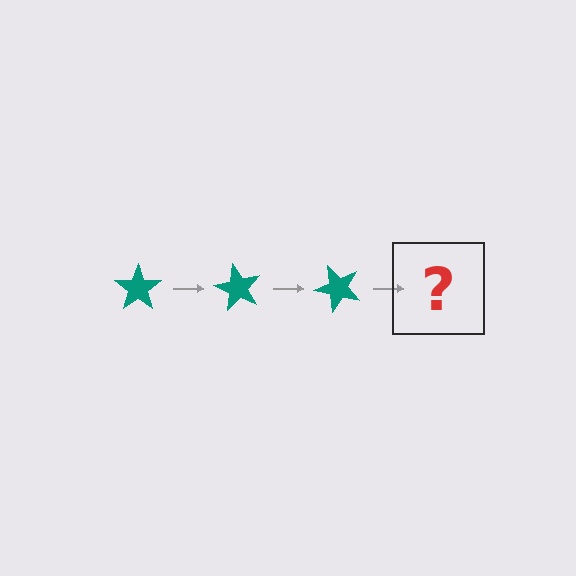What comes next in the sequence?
The next element should be a teal star rotated 180 degrees.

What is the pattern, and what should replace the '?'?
The pattern is that the star rotates 60 degrees each step. The '?' should be a teal star rotated 180 degrees.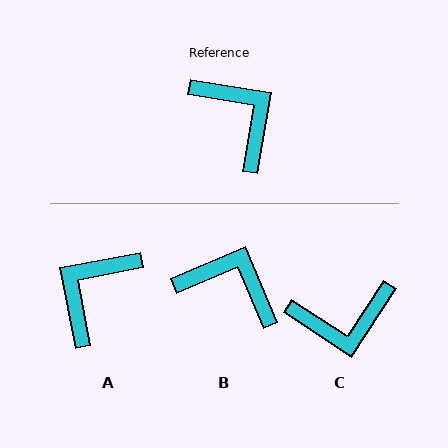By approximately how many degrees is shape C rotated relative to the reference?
Approximately 114 degrees clockwise.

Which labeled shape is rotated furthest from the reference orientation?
C, about 114 degrees away.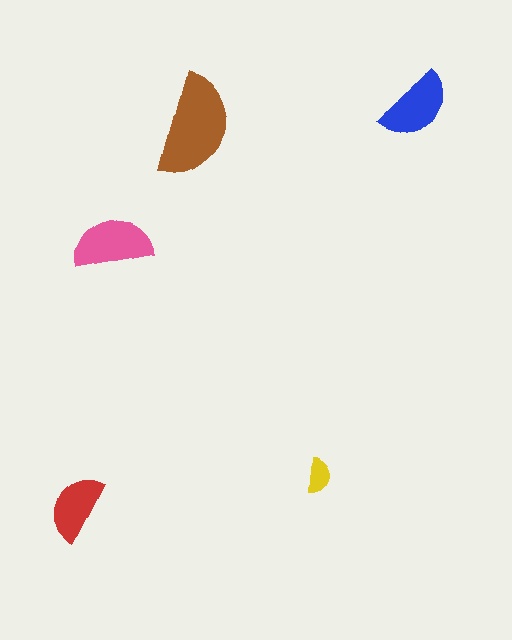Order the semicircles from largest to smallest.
the brown one, the pink one, the blue one, the red one, the yellow one.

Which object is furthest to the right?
The blue semicircle is rightmost.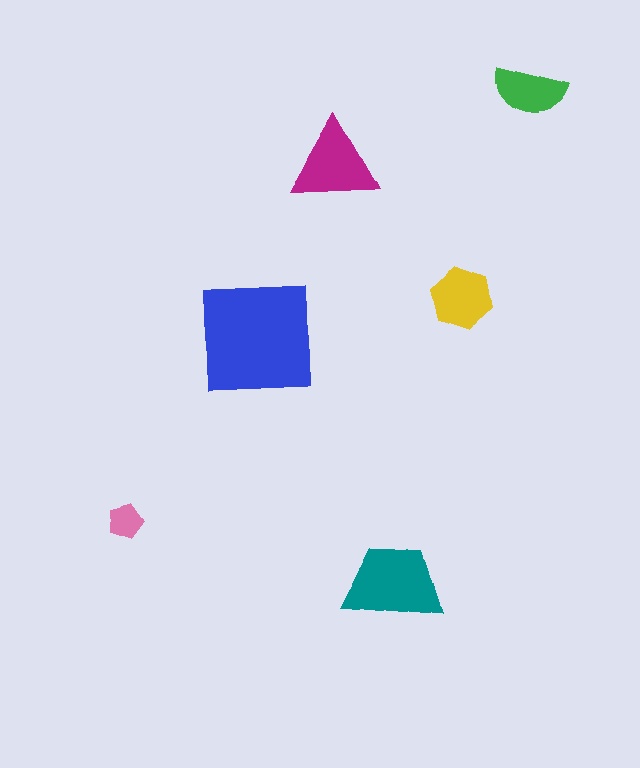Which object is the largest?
The blue square.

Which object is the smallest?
The pink pentagon.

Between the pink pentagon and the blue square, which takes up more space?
The blue square.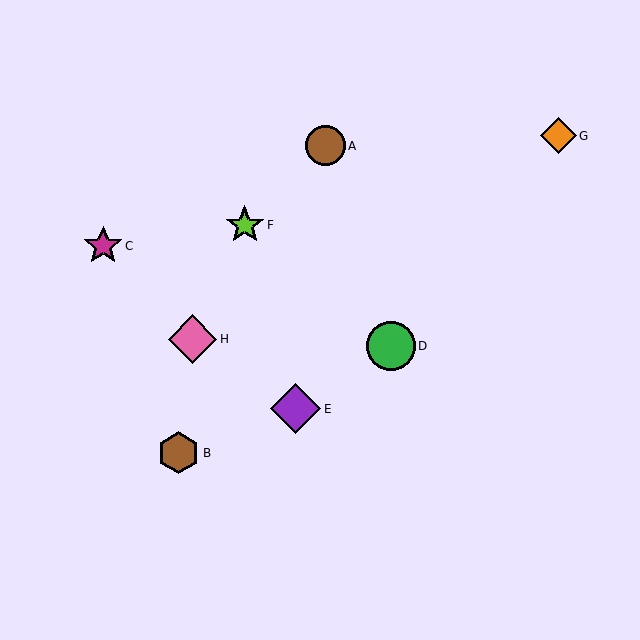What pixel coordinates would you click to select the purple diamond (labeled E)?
Click at (296, 409) to select the purple diamond E.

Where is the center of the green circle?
The center of the green circle is at (391, 346).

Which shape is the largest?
The purple diamond (labeled E) is the largest.